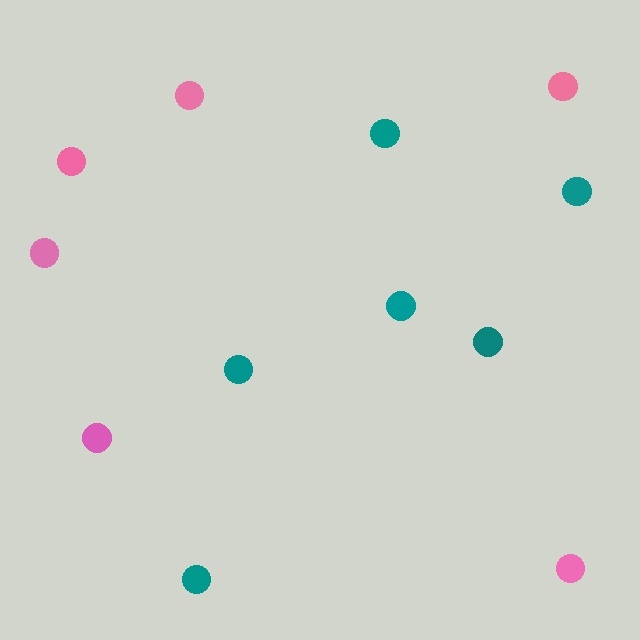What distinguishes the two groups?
There are 2 groups: one group of pink circles (6) and one group of teal circles (6).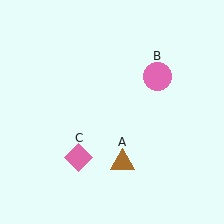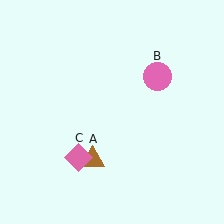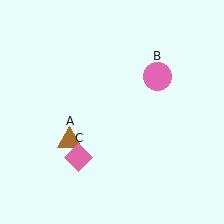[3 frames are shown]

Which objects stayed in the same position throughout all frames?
Pink circle (object B) and pink diamond (object C) remained stationary.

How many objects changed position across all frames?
1 object changed position: brown triangle (object A).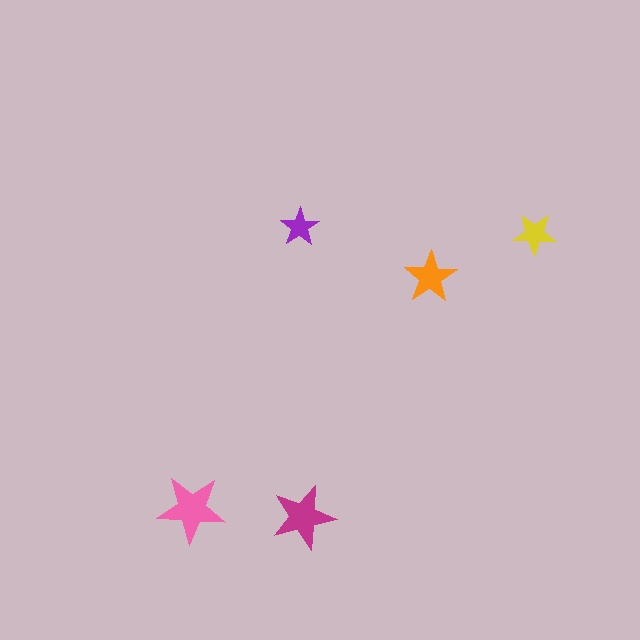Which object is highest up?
The purple star is topmost.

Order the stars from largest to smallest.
the pink one, the magenta one, the orange one, the yellow one, the purple one.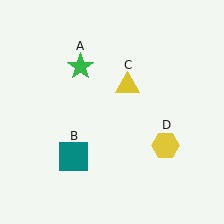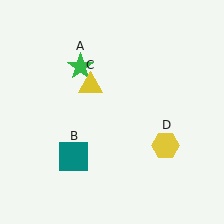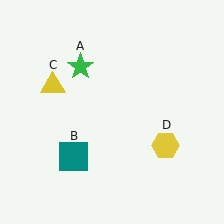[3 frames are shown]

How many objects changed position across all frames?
1 object changed position: yellow triangle (object C).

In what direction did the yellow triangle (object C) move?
The yellow triangle (object C) moved left.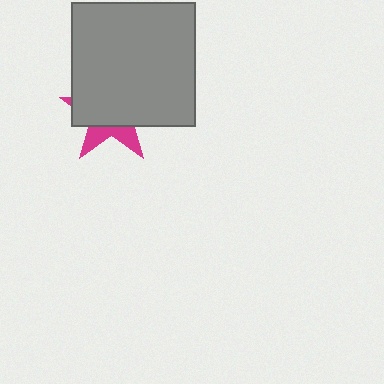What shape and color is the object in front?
The object in front is a gray square.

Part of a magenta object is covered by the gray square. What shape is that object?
It is a star.